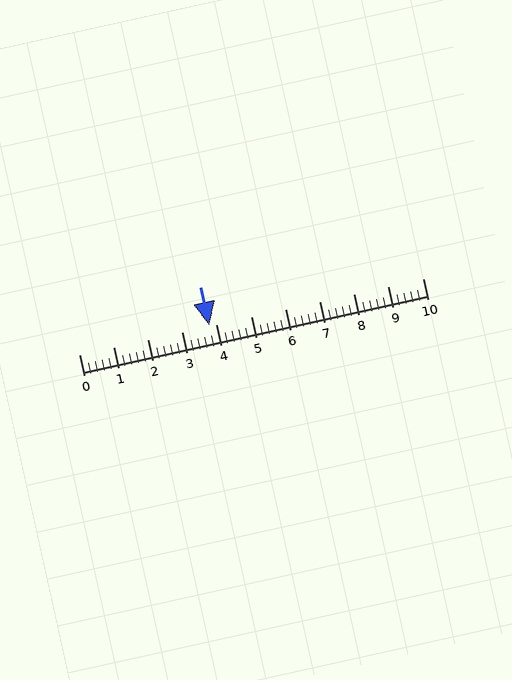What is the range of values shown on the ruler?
The ruler shows values from 0 to 10.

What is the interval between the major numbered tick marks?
The major tick marks are spaced 1 units apart.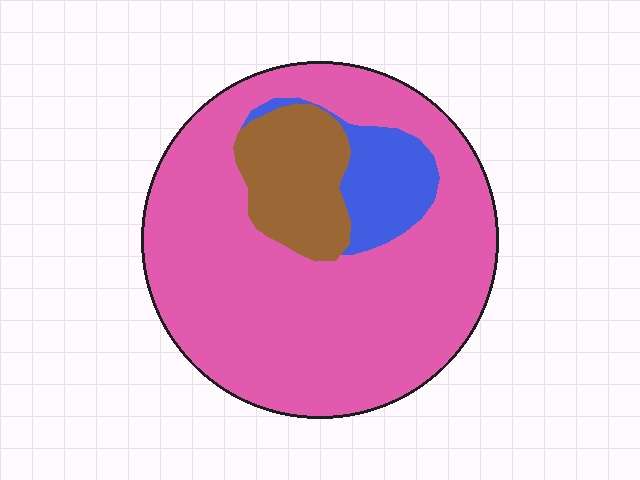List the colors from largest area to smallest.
From largest to smallest: pink, brown, blue.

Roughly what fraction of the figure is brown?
Brown takes up less than a quarter of the figure.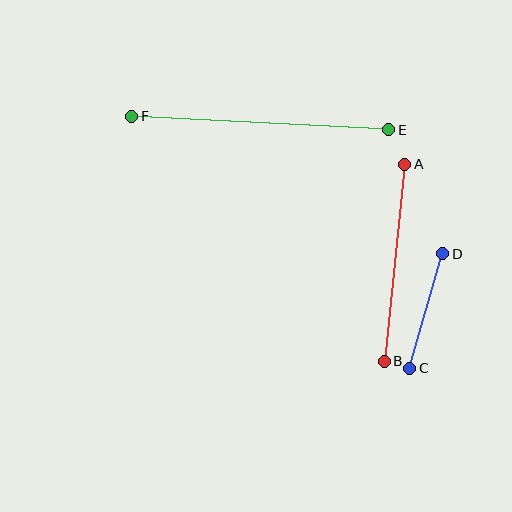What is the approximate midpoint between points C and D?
The midpoint is at approximately (426, 311) pixels.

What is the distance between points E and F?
The distance is approximately 258 pixels.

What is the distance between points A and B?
The distance is approximately 198 pixels.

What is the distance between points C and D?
The distance is approximately 119 pixels.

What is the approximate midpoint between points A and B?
The midpoint is at approximately (395, 263) pixels.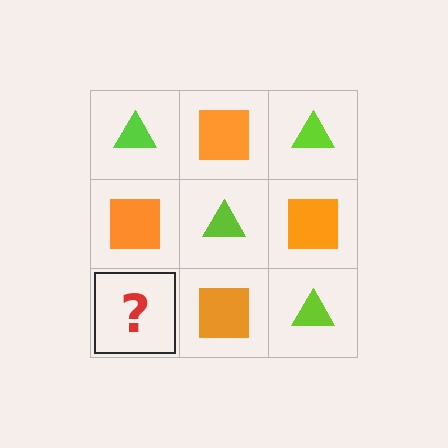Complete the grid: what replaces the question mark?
The question mark should be replaced with a lime triangle.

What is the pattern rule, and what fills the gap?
The rule is that it alternates lime triangle and orange square in a checkerboard pattern. The gap should be filled with a lime triangle.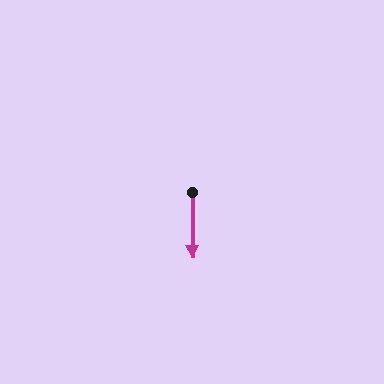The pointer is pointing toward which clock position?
Roughly 6 o'clock.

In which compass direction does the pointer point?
South.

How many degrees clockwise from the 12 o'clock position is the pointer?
Approximately 180 degrees.